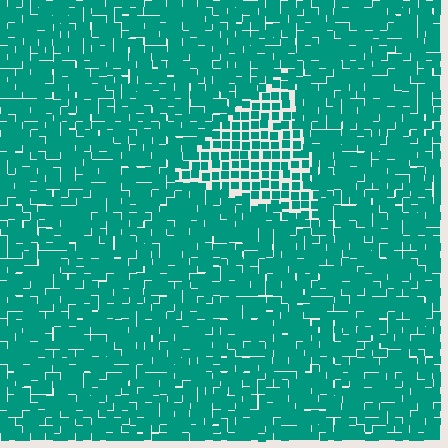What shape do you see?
I see a triangle.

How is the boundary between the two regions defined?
The boundary is defined by a change in element density (approximately 1.7x ratio). All elements are the same color, size, and shape.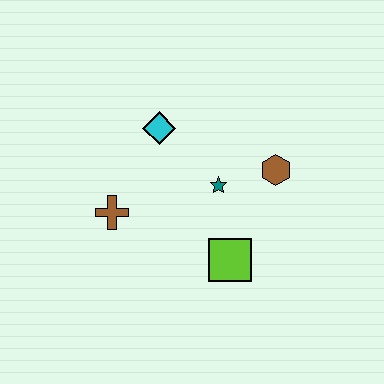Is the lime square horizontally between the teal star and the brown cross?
No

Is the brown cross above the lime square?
Yes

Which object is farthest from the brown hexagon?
The brown cross is farthest from the brown hexagon.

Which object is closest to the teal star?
The brown hexagon is closest to the teal star.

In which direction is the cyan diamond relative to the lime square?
The cyan diamond is above the lime square.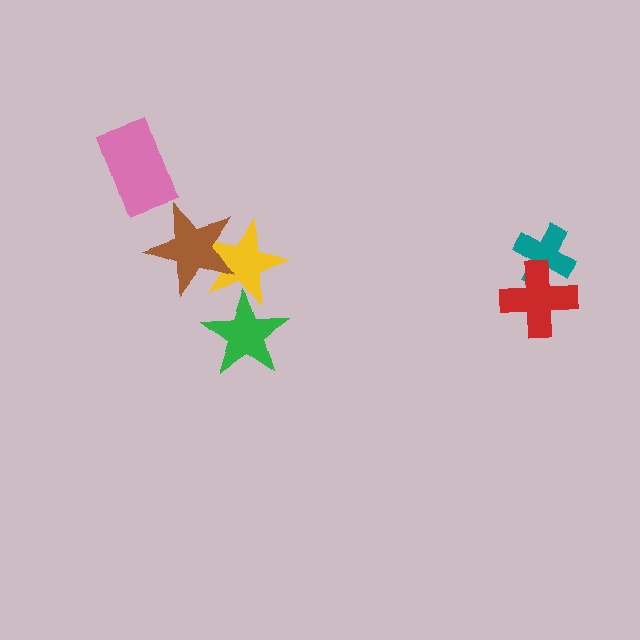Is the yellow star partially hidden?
Yes, it is partially covered by another shape.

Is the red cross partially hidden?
No, no other shape covers it.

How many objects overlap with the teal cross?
1 object overlaps with the teal cross.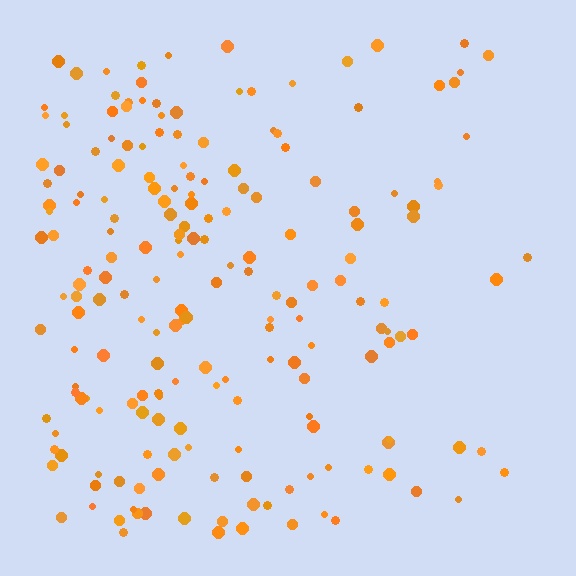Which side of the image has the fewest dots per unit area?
The right.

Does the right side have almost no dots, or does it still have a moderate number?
Still a moderate number, just noticeably fewer than the left.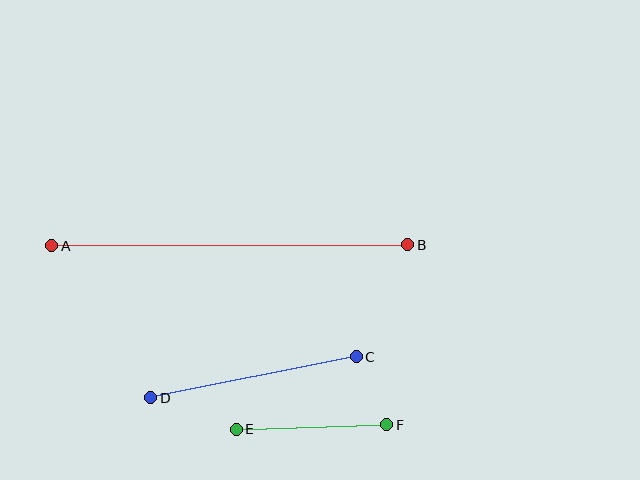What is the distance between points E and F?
The distance is approximately 150 pixels.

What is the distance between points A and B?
The distance is approximately 356 pixels.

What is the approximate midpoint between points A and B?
The midpoint is at approximately (230, 245) pixels.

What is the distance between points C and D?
The distance is approximately 210 pixels.